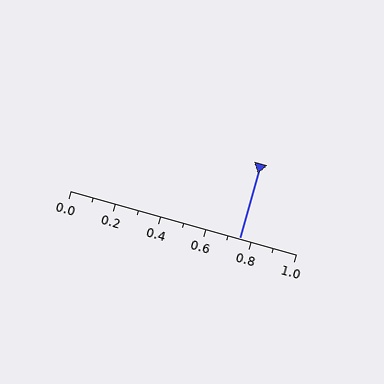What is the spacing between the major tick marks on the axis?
The major ticks are spaced 0.2 apart.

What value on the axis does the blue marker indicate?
The marker indicates approximately 0.75.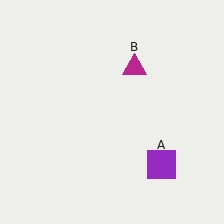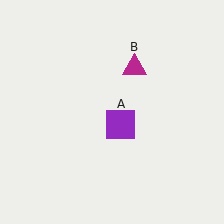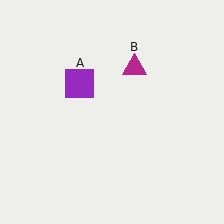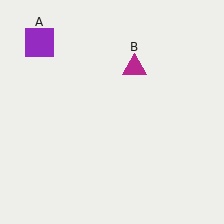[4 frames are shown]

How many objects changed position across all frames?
1 object changed position: purple square (object A).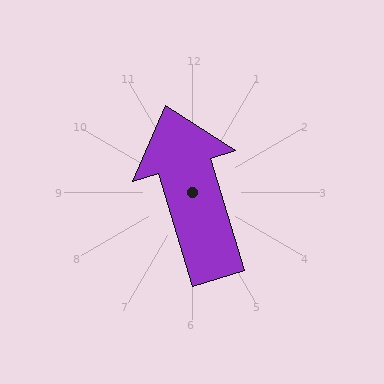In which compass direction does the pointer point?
North.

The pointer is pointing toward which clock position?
Roughly 11 o'clock.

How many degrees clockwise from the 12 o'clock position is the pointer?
Approximately 343 degrees.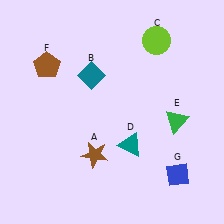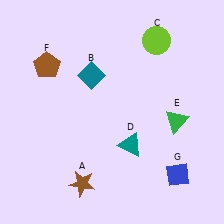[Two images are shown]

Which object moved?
The brown star (A) moved down.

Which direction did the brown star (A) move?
The brown star (A) moved down.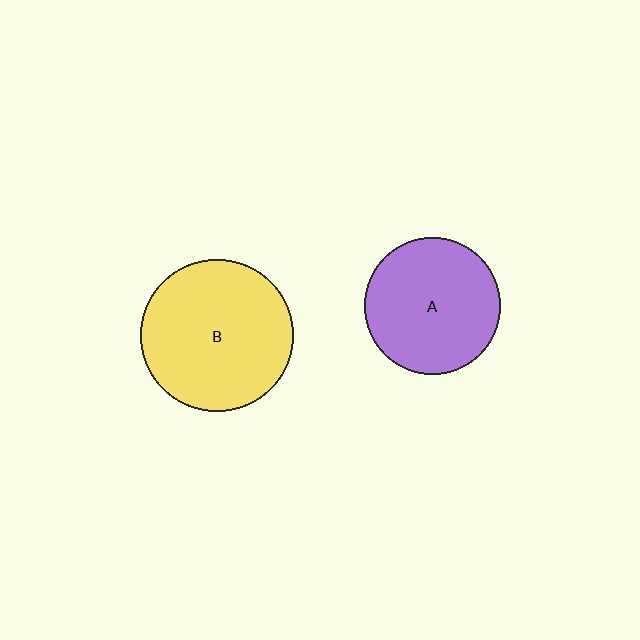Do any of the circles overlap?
No, none of the circles overlap.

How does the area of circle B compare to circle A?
Approximately 1.2 times.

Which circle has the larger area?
Circle B (yellow).